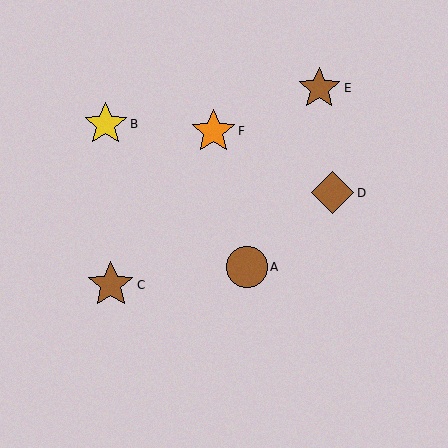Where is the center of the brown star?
The center of the brown star is at (319, 88).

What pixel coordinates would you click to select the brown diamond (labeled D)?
Click at (333, 193) to select the brown diamond D.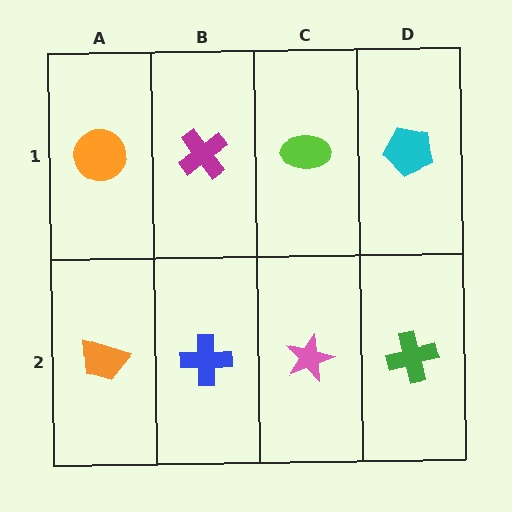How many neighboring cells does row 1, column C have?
3.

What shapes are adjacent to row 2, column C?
A lime ellipse (row 1, column C), a blue cross (row 2, column B), a green cross (row 2, column D).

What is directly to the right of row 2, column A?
A blue cross.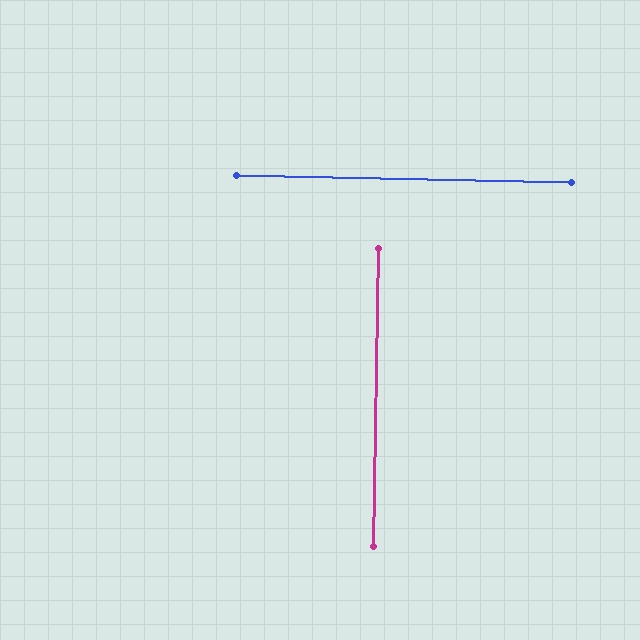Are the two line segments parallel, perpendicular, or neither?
Perpendicular — they meet at approximately 90°.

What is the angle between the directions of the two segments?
Approximately 90 degrees.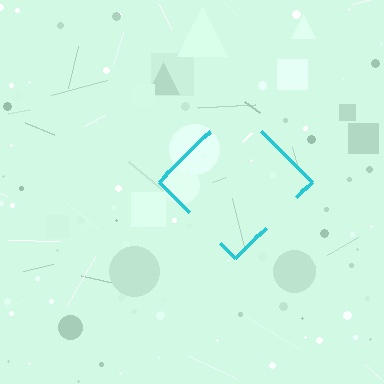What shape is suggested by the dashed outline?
The dashed outline suggests a diamond.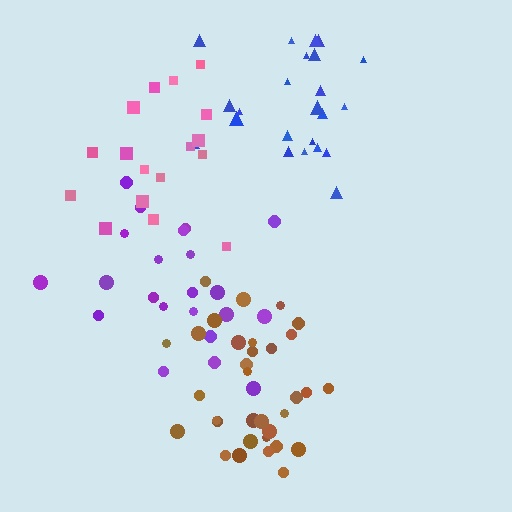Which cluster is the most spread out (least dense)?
Purple.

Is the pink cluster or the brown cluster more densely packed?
Brown.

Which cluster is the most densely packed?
Brown.